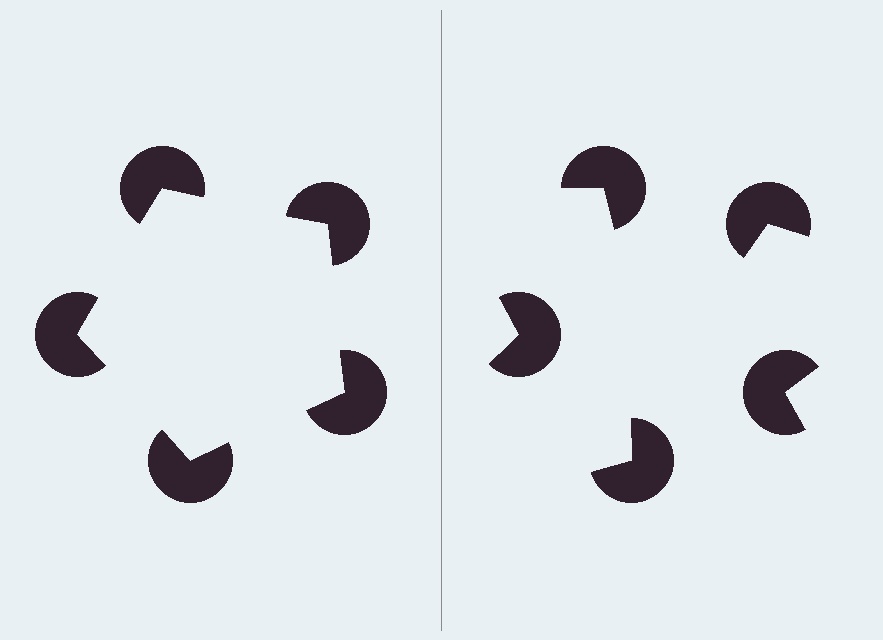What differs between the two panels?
The pac-man discs are positioned identically on both sides; only the wedge orientations differ. On the left they align to a pentagon; on the right they are misaligned.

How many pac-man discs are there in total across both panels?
10 — 5 on each side.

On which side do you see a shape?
An illusory pentagon appears on the left side. On the right side the wedge cuts are rotated, so no coherent shape forms.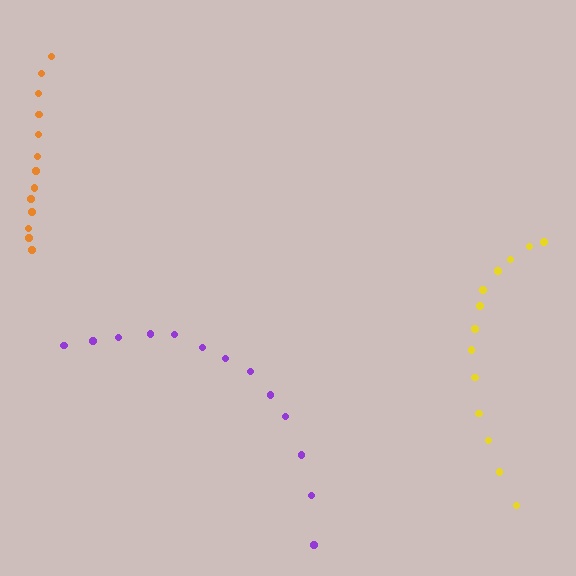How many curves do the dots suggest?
There are 3 distinct paths.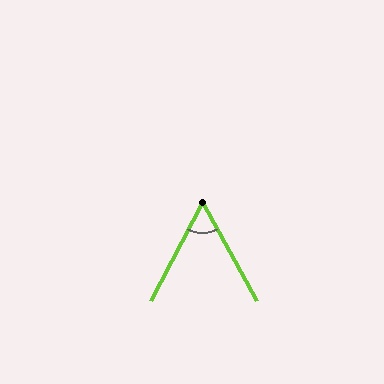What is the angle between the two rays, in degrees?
Approximately 57 degrees.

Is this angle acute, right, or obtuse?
It is acute.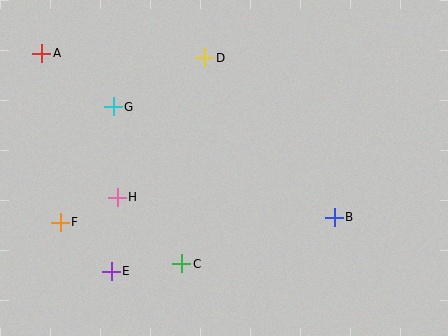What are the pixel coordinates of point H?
Point H is at (117, 197).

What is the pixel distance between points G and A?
The distance between G and A is 89 pixels.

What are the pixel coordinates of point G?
Point G is at (113, 107).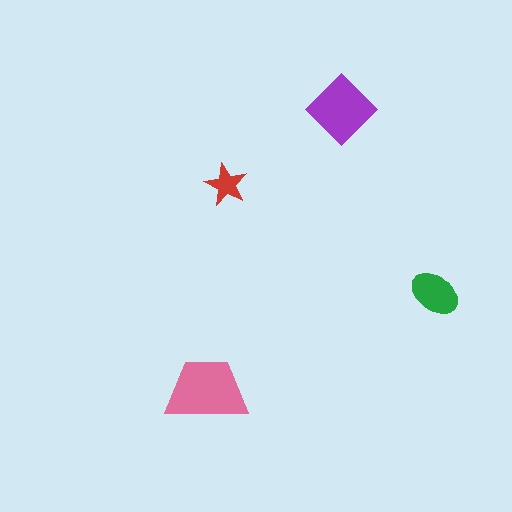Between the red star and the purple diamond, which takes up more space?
The purple diamond.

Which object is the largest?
The pink trapezoid.